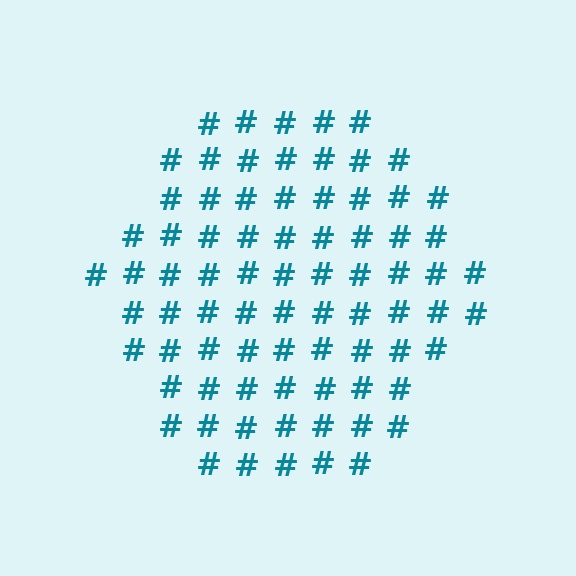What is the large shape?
The large shape is a hexagon.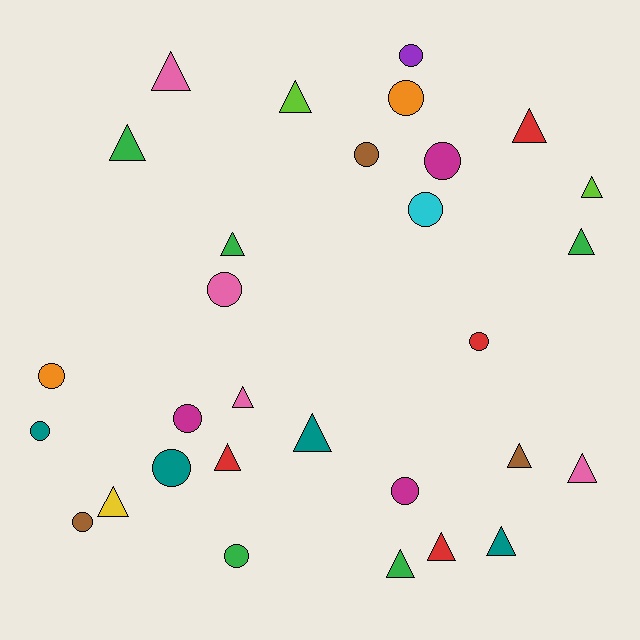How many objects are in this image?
There are 30 objects.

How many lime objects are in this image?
There are 2 lime objects.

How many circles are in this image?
There are 14 circles.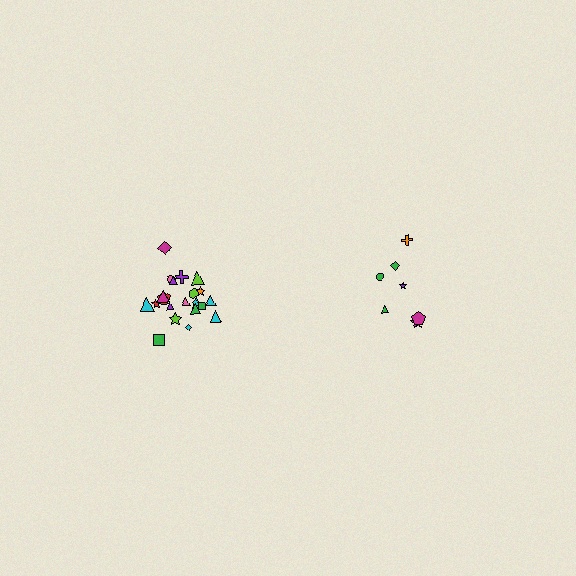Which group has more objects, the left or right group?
The left group.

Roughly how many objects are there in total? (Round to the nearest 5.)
Roughly 30 objects in total.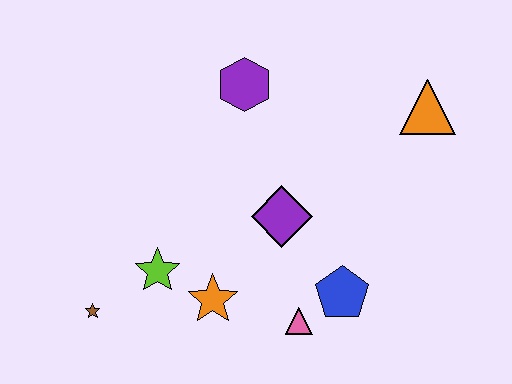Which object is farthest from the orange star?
The orange triangle is farthest from the orange star.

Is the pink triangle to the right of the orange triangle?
No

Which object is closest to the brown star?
The lime star is closest to the brown star.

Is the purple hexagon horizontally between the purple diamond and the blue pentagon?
No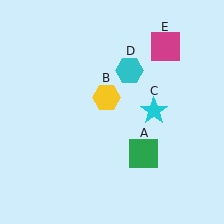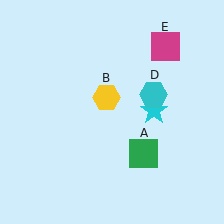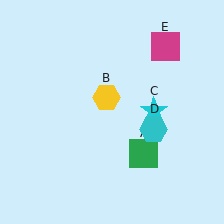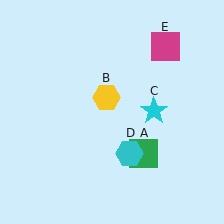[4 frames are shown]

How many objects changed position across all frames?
1 object changed position: cyan hexagon (object D).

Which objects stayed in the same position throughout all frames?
Green square (object A) and yellow hexagon (object B) and cyan star (object C) and magenta square (object E) remained stationary.